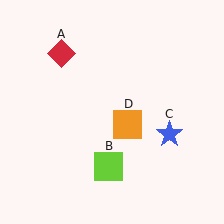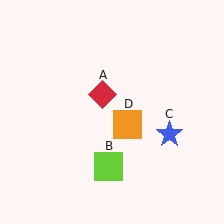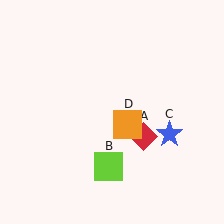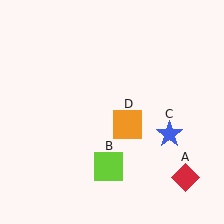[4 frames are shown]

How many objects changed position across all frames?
1 object changed position: red diamond (object A).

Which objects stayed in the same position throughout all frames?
Lime square (object B) and blue star (object C) and orange square (object D) remained stationary.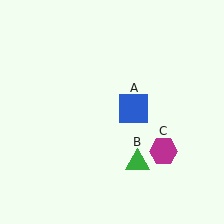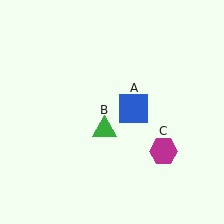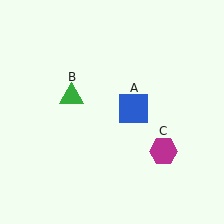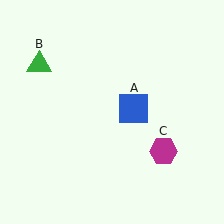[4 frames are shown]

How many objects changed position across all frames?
1 object changed position: green triangle (object B).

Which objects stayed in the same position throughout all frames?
Blue square (object A) and magenta hexagon (object C) remained stationary.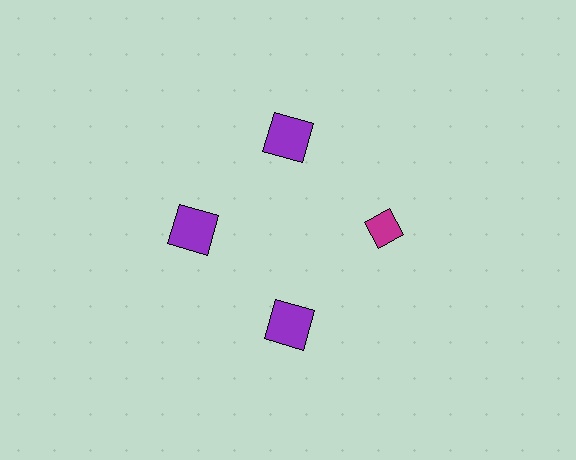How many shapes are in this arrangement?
There are 4 shapes arranged in a ring pattern.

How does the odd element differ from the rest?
It differs in both color (magenta instead of purple) and shape (diamond instead of square).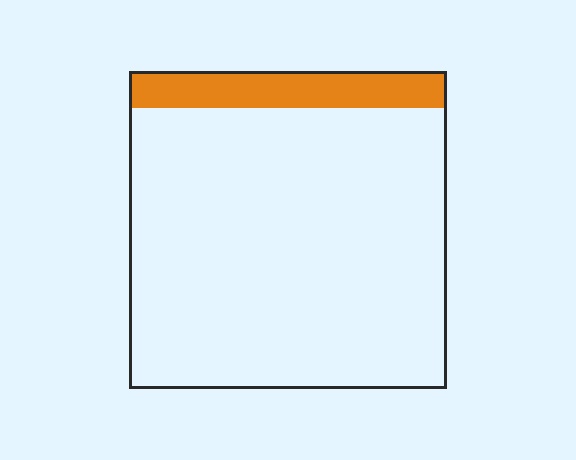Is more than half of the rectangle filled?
No.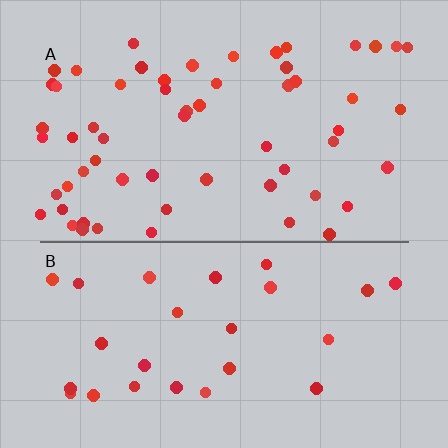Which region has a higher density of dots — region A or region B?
A (the top).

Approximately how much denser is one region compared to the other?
Approximately 2.2× — region A over region B.